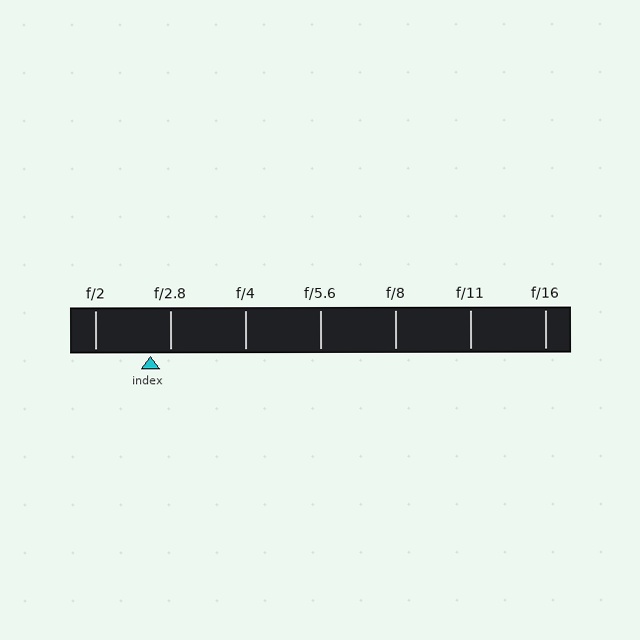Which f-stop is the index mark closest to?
The index mark is closest to f/2.8.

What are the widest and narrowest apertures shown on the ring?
The widest aperture shown is f/2 and the narrowest is f/16.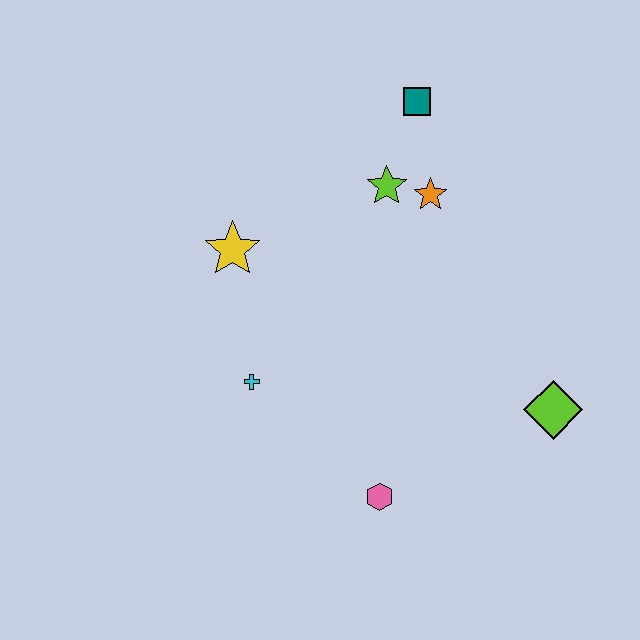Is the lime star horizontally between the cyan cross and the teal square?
Yes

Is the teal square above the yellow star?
Yes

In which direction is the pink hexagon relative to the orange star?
The pink hexagon is below the orange star.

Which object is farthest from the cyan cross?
The teal square is farthest from the cyan cross.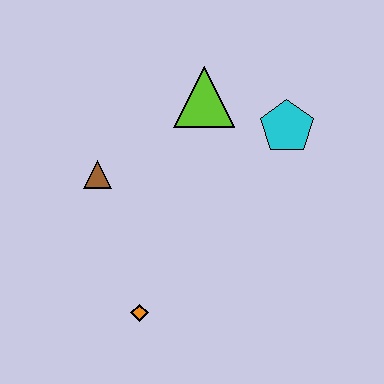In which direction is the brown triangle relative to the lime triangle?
The brown triangle is to the left of the lime triangle.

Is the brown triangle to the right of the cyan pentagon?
No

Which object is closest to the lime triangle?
The cyan pentagon is closest to the lime triangle.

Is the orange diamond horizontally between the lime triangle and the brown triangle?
Yes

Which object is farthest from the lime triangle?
The orange diamond is farthest from the lime triangle.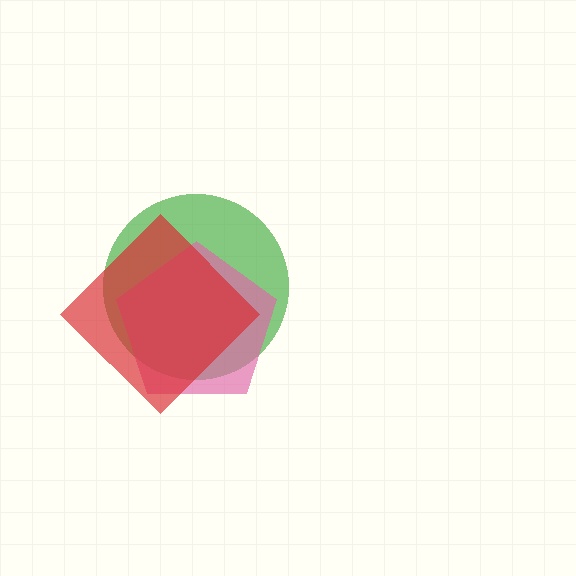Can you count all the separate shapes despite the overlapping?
Yes, there are 3 separate shapes.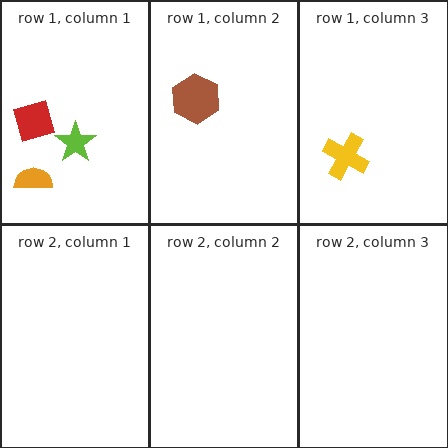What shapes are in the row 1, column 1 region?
The lime star, the orange semicircle, the red square.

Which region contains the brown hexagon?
The row 1, column 2 region.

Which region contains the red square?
The row 1, column 1 region.